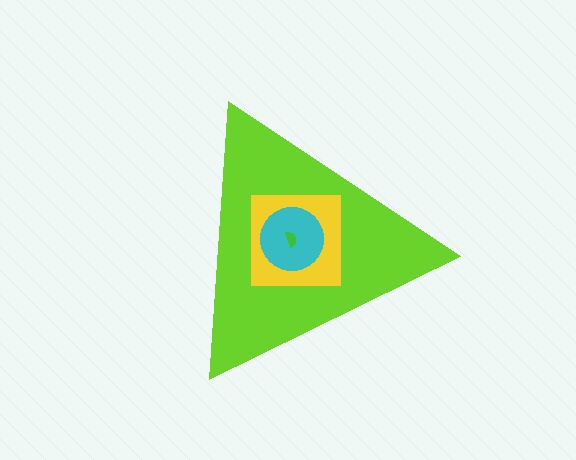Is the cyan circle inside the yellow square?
Yes.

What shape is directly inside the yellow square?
The cyan circle.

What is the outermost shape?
The lime triangle.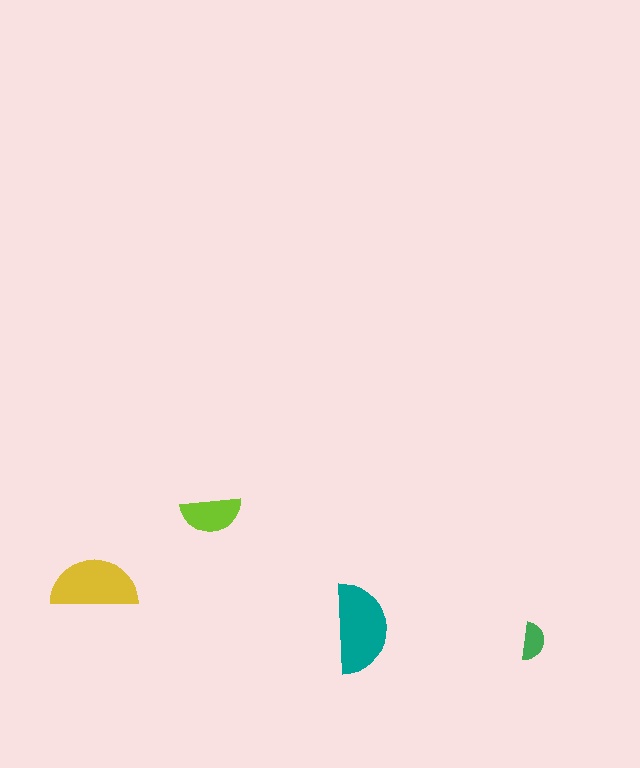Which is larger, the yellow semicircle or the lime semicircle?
The yellow one.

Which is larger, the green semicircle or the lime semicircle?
The lime one.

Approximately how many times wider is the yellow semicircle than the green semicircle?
About 2.5 times wider.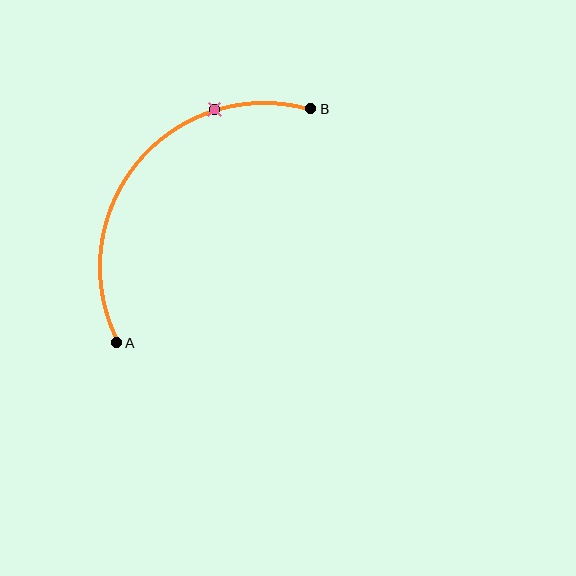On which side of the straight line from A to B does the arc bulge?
The arc bulges above and to the left of the straight line connecting A and B.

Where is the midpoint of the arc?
The arc midpoint is the point on the curve farthest from the straight line joining A and B. It sits above and to the left of that line.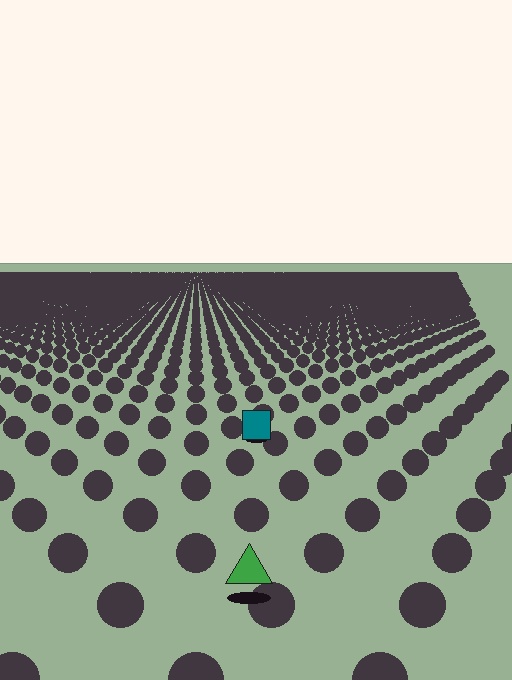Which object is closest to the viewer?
The green triangle is closest. The texture marks near it are larger and more spread out.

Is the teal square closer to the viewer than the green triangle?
No. The green triangle is closer — you can tell from the texture gradient: the ground texture is coarser near it.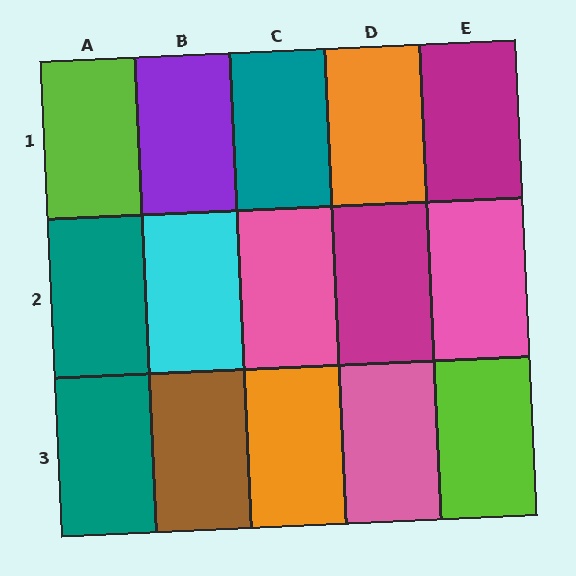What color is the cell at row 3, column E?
Lime.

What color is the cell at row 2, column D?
Magenta.